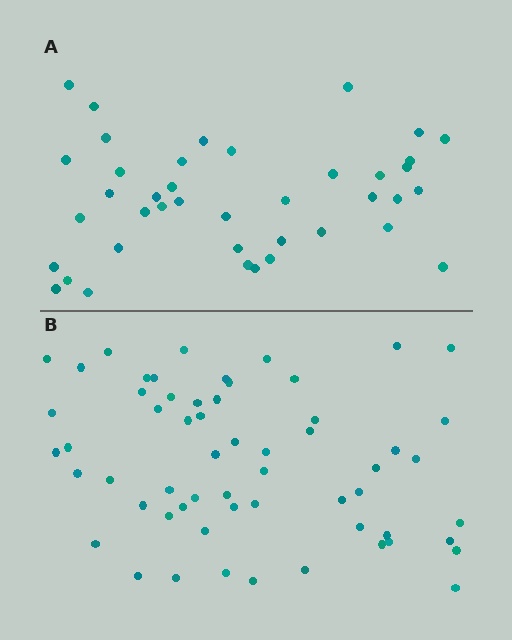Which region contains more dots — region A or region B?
Region B (the bottom region) has more dots.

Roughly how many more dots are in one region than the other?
Region B has approximately 20 more dots than region A.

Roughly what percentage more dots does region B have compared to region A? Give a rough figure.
About 50% more.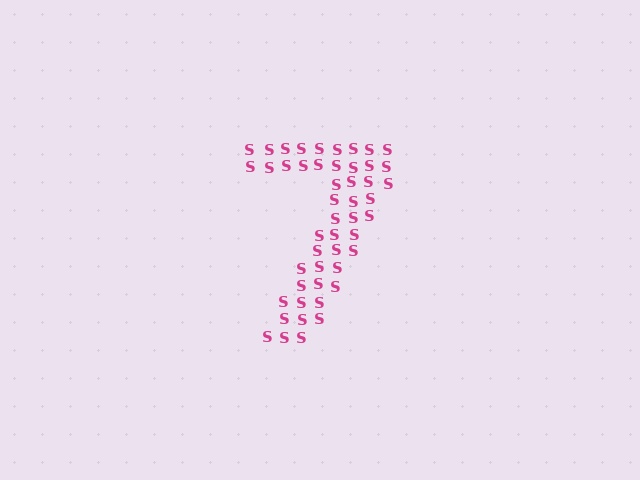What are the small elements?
The small elements are letter S's.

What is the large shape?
The large shape is the digit 7.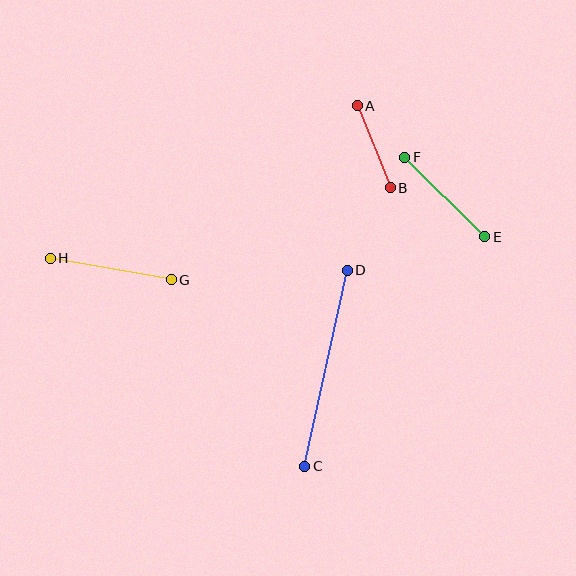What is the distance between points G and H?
The distance is approximately 123 pixels.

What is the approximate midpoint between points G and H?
The midpoint is at approximately (111, 269) pixels.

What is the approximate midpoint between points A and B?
The midpoint is at approximately (374, 147) pixels.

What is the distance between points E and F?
The distance is approximately 113 pixels.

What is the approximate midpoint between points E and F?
The midpoint is at approximately (445, 197) pixels.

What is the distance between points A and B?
The distance is approximately 88 pixels.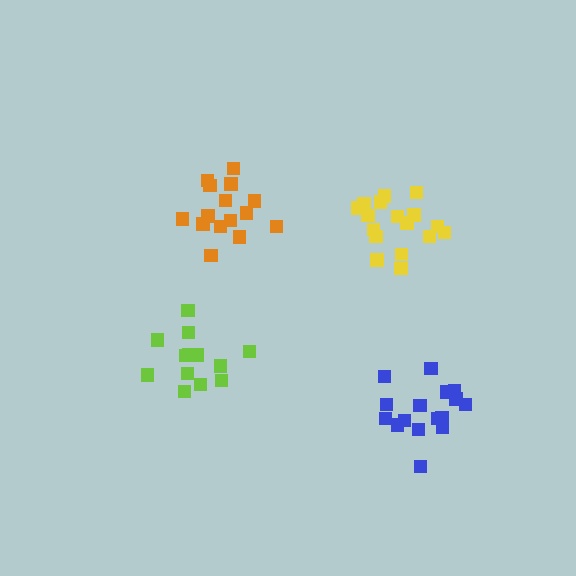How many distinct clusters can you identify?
There are 4 distinct clusters.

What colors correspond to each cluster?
The clusters are colored: lime, orange, blue, yellow.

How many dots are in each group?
Group 1: 13 dots, Group 2: 15 dots, Group 3: 16 dots, Group 4: 17 dots (61 total).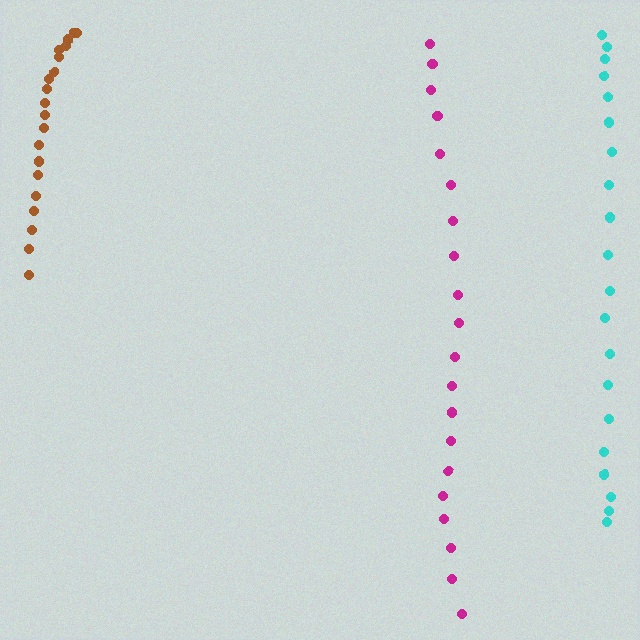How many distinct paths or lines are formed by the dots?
There are 3 distinct paths.